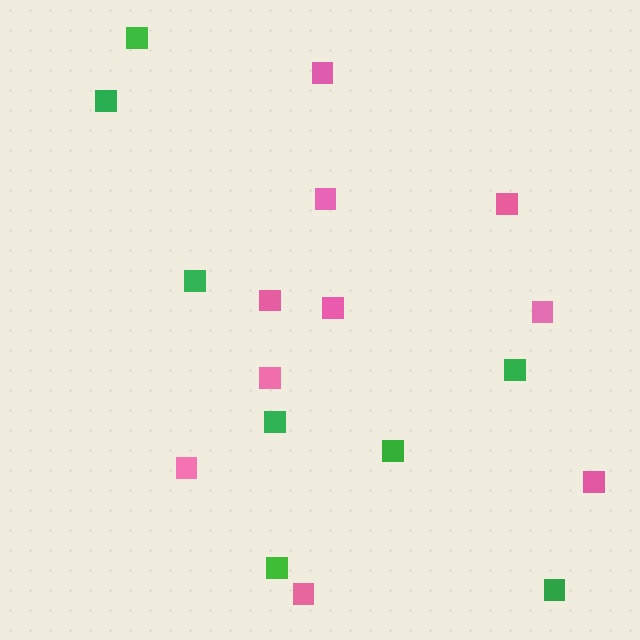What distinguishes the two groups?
There are 2 groups: one group of pink squares (10) and one group of green squares (8).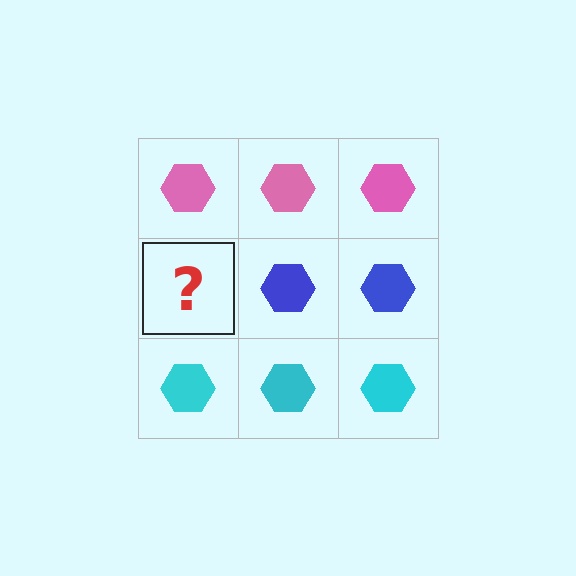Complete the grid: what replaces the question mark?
The question mark should be replaced with a blue hexagon.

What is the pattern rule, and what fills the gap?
The rule is that each row has a consistent color. The gap should be filled with a blue hexagon.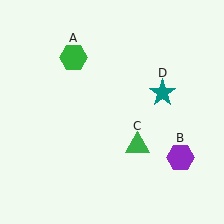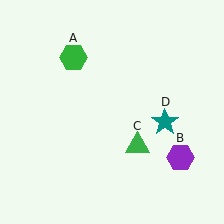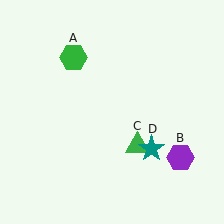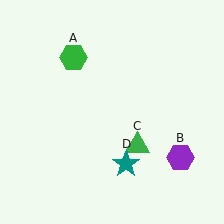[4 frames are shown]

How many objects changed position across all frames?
1 object changed position: teal star (object D).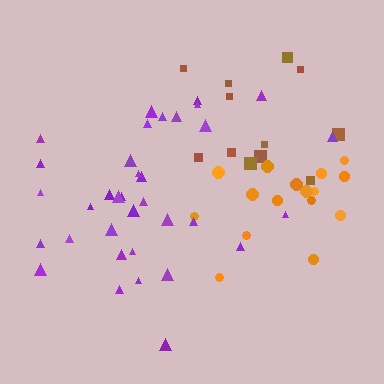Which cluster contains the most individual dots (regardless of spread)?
Purple (35).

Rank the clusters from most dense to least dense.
purple, brown, orange.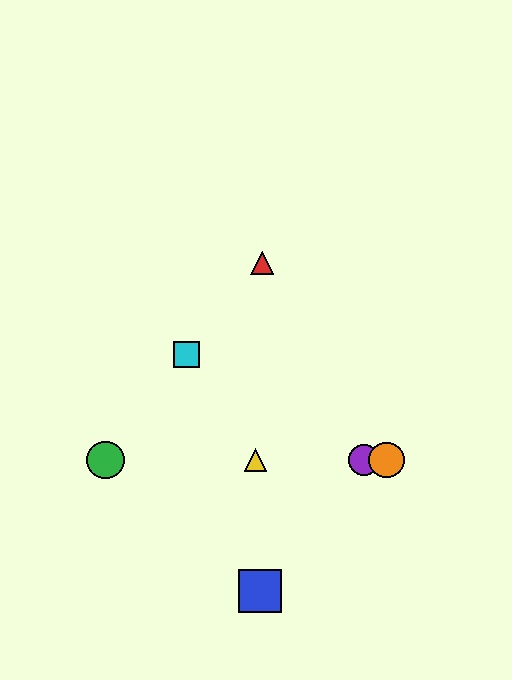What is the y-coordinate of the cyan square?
The cyan square is at y≈355.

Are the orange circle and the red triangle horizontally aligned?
No, the orange circle is at y≈460 and the red triangle is at y≈263.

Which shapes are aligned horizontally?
The green circle, the yellow triangle, the purple circle, the orange circle are aligned horizontally.